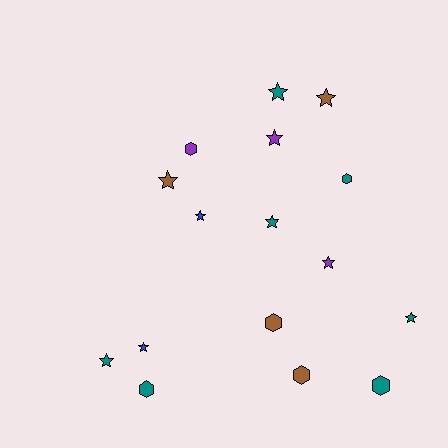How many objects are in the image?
There are 16 objects.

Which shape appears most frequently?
Star, with 10 objects.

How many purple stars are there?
There are 2 purple stars.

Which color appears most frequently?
Teal, with 7 objects.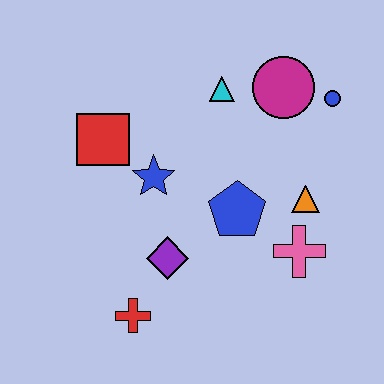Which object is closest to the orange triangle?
The pink cross is closest to the orange triangle.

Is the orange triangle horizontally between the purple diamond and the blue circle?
Yes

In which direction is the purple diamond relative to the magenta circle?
The purple diamond is below the magenta circle.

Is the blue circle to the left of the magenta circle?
No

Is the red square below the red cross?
No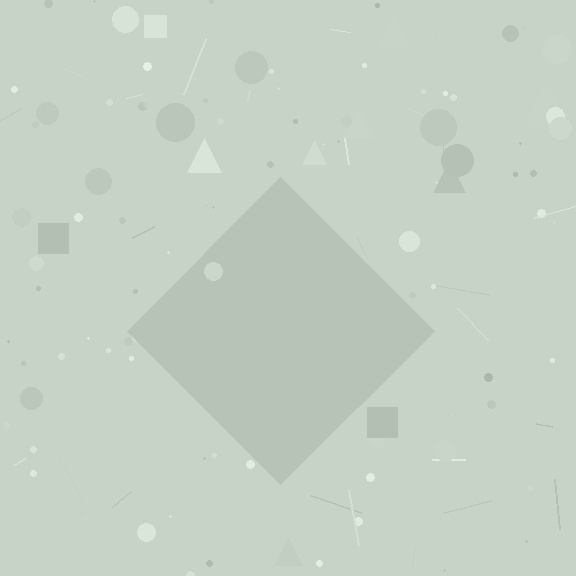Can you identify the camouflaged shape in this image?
The camouflaged shape is a diamond.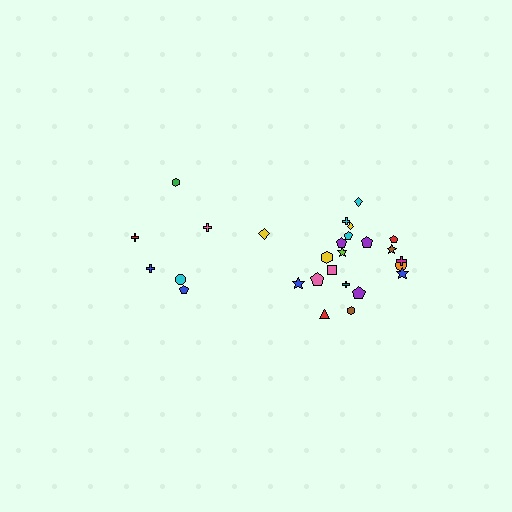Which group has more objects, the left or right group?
The right group.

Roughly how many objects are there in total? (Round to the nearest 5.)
Roughly 30 objects in total.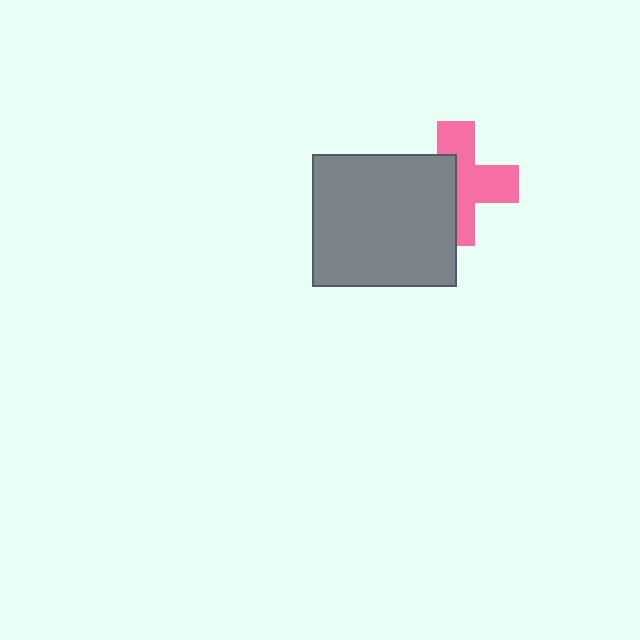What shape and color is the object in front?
The object in front is a gray rectangle.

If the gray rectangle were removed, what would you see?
You would see the complete pink cross.